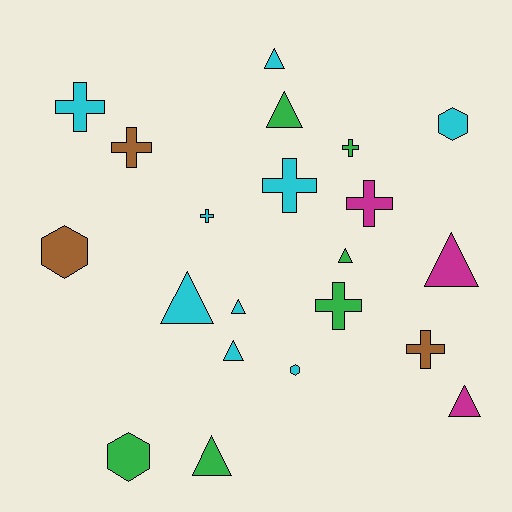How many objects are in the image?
There are 21 objects.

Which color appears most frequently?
Cyan, with 9 objects.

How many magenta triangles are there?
There are 2 magenta triangles.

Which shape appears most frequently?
Triangle, with 9 objects.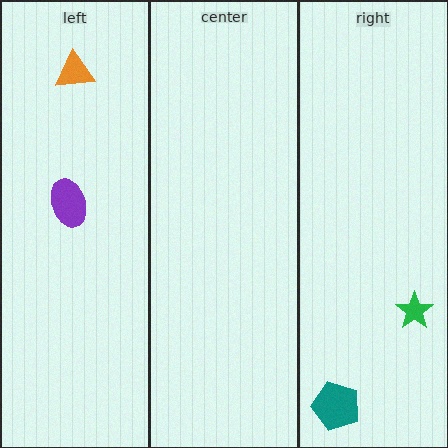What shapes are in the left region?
The orange triangle, the purple ellipse.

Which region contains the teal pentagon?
The right region.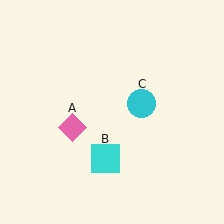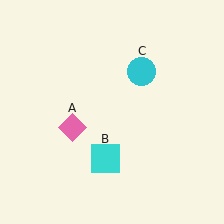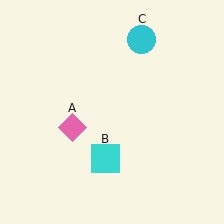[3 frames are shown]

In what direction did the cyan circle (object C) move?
The cyan circle (object C) moved up.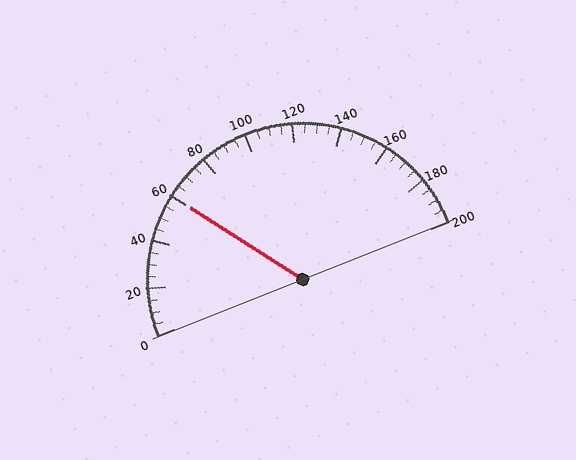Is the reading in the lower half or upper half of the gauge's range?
The reading is in the lower half of the range (0 to 200).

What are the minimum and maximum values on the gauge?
The gauge ranges from 0 to 200.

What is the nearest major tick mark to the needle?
The nearest major tick mark is 60.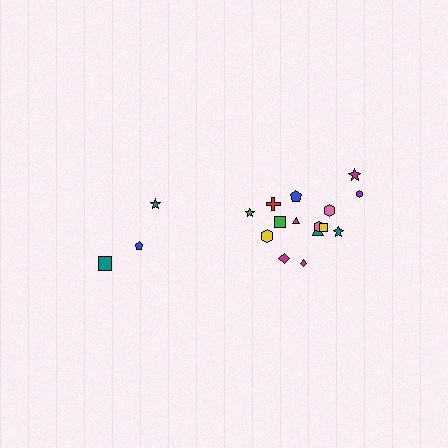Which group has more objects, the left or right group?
The right group.